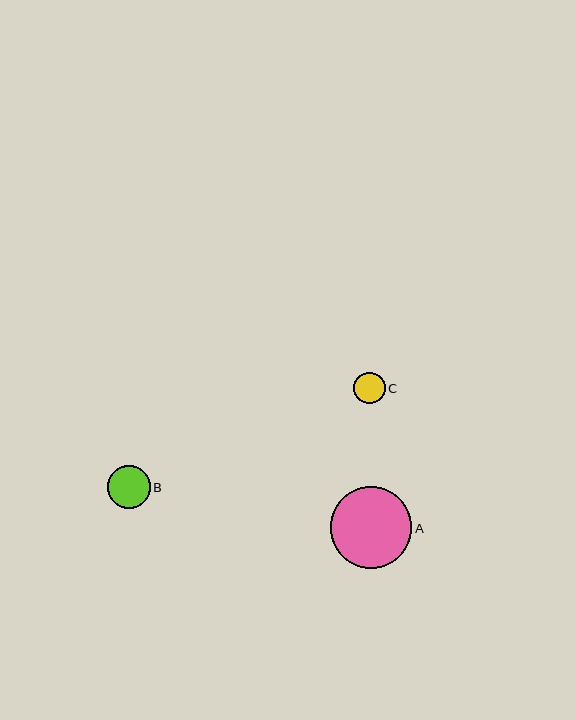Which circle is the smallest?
Circle C is the smallest with a size of approximately 32 pixels.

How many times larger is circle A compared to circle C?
Circle A is approximately 2.6 times the size of circle C.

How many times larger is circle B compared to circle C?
Circle B is approximately 1.4 times the size of circle C.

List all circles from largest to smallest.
From largest to smallest: A, B, C.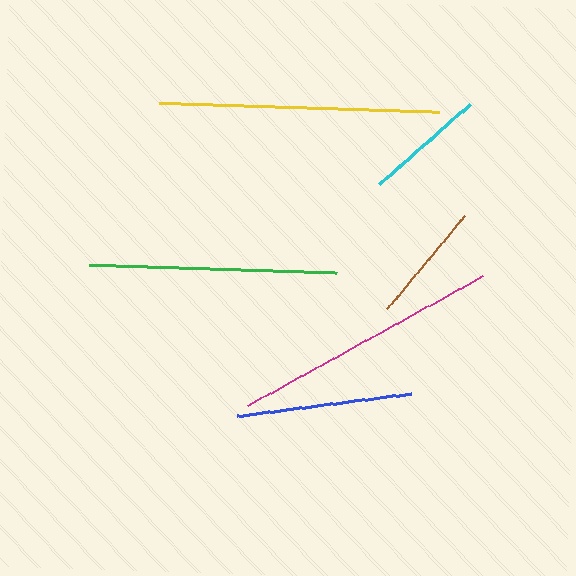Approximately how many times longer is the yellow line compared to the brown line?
The yellow line is approximately 2.3 times the length of the brown line.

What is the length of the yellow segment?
The yellow segment is approximately 280 pixels long.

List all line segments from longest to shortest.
From longest to shortest: yellow, magenta, green, blue, brown, cyan.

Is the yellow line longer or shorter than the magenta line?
The yellow line is longer than the magenta line.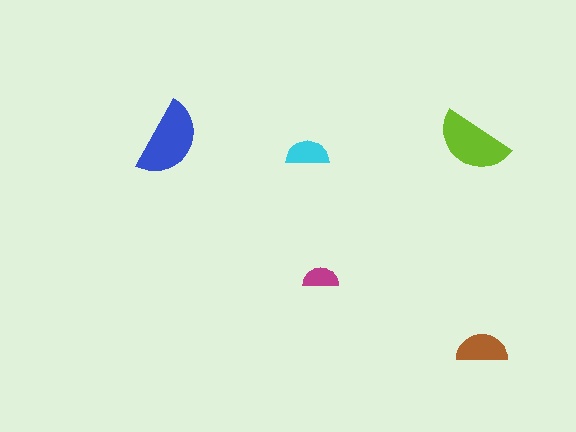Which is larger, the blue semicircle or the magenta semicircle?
The blue one.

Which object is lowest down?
The brown semicircle is bottommost.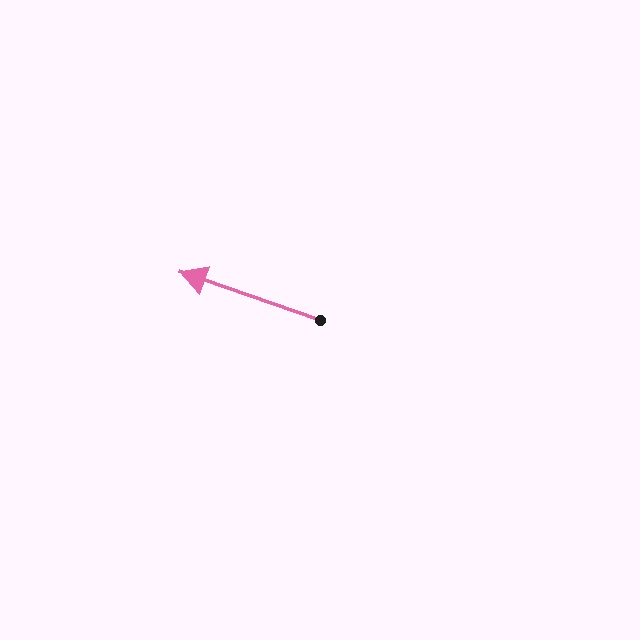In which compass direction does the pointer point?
West.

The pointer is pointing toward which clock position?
Roughly 10 o'clock.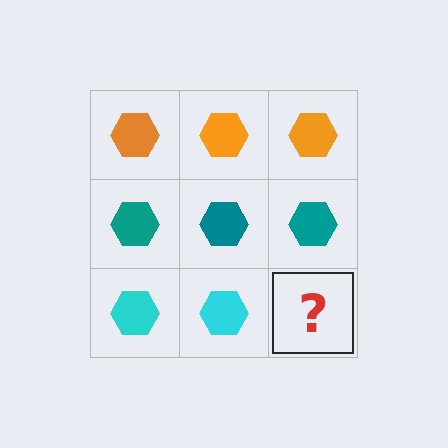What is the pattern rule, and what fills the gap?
The rule is that each row has a consistent color. The gap should be filled with a cyan hexagon.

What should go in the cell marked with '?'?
The missing cell should contain a cyan hexagon.